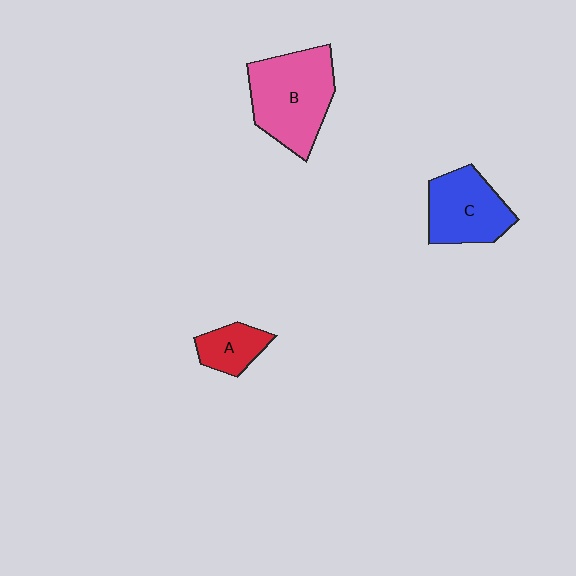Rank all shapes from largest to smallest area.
From largest to smallest: B (pink), C (blue), A (red).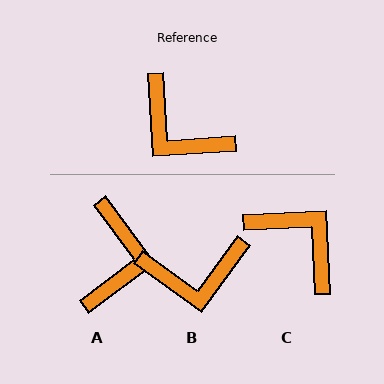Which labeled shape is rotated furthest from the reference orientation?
C, about 179 degrees away.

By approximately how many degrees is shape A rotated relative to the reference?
Approximately 123 degrees counter-clockwise.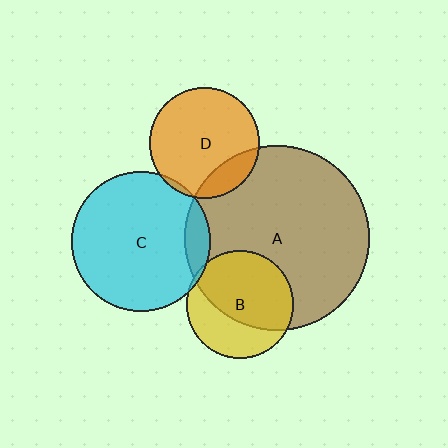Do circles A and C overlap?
Yes.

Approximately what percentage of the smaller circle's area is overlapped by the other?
Approximately 10%.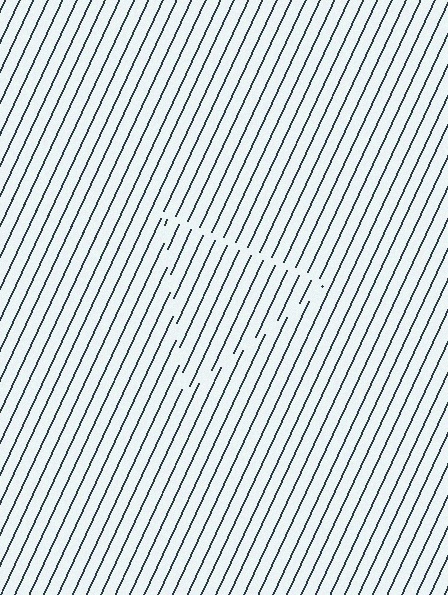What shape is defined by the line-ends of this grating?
An illusory triangle. The interior of the shape contains the same grating, shifted by half a period — the contour is defined by the phase discontinuity where line-ends from the inner and outer gratings abut.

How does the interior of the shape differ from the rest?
The interior of the shape contains the same grating, shifted by half a period — the contour is defined by the phase discontinuity where line-ends from the inner and outer gratings abut.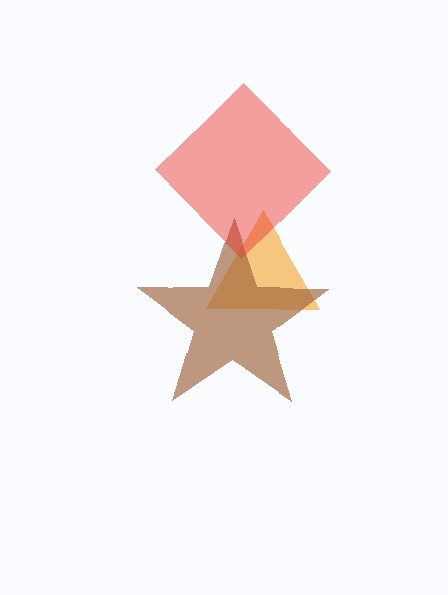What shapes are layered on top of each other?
The layered shapes are: an orange triangle, a brown star, a red diamond.